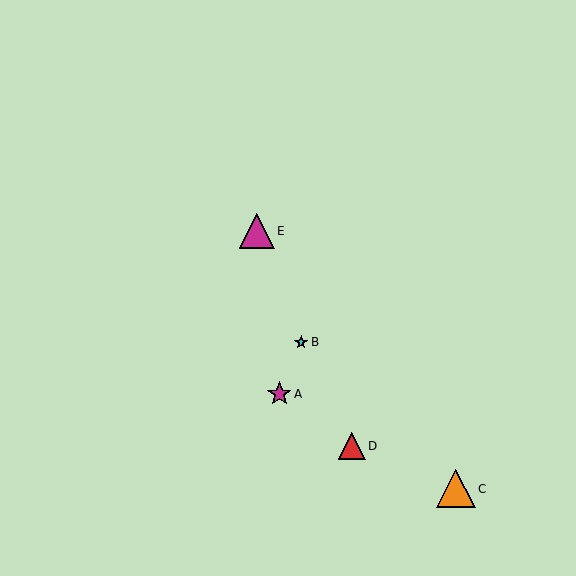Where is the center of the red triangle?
The center of the red triangle is at (352, 446).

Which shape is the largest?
The orange triangle (labeled C) is the largest.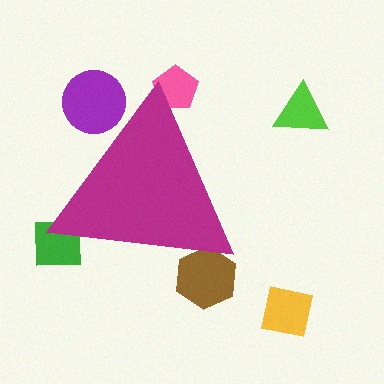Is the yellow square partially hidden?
No, the yellow square is fully visible.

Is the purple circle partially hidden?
Yes, the purple circle is partially hidden behind the magenta triangle.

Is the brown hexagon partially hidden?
Yes, the brown hexagon is partially hidden behind the magenta triangle.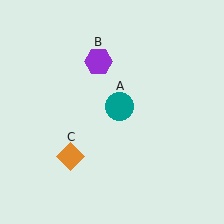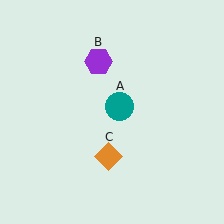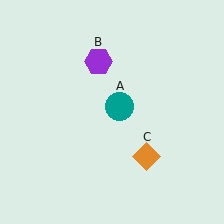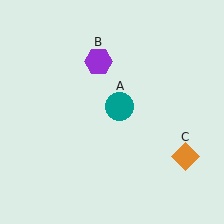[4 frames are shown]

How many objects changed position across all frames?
1 object changed position: orange diamond (object C).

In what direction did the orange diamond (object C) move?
The orange diamond (object C) moved right.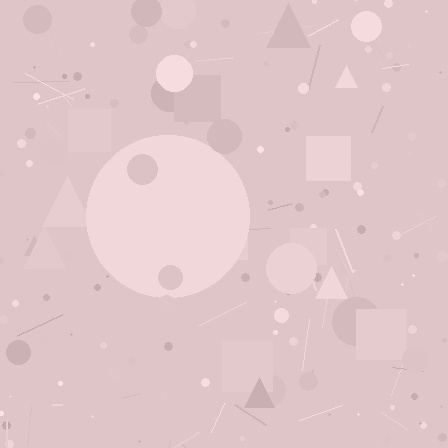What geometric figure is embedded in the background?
A circle is embedded in the background.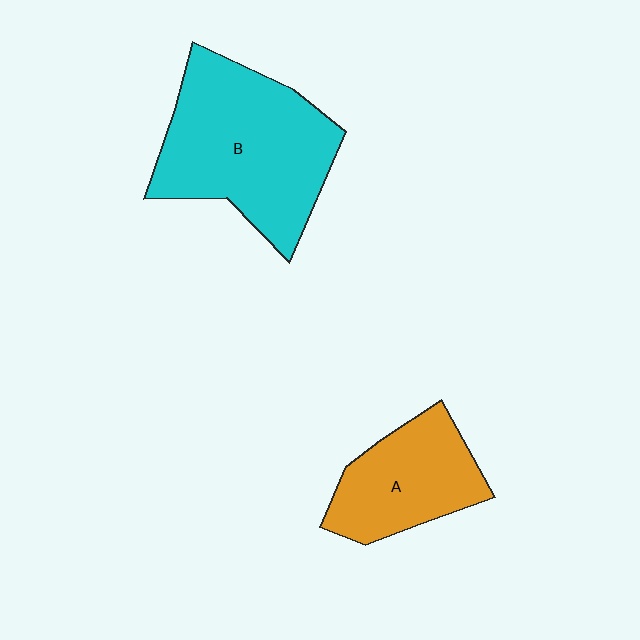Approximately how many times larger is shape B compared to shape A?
Approximately 1.7 times.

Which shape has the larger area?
Shape B (cyan).